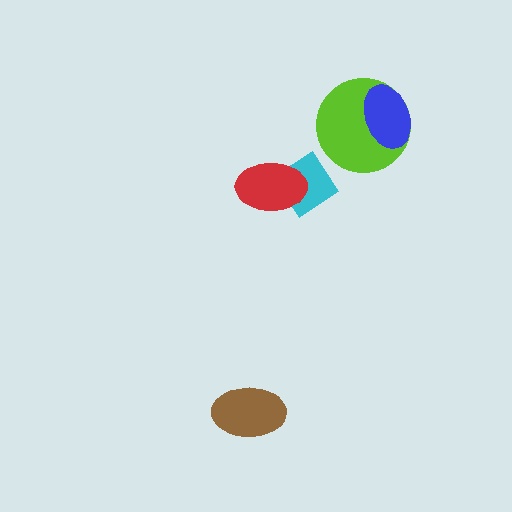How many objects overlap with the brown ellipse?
0 objects overlap with the brown ellipse.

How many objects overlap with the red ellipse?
1 object overlaps with the red ellipse.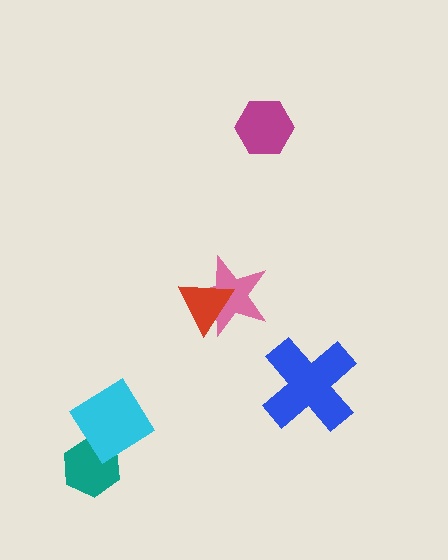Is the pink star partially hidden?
Yes, it is partially covered by another shape.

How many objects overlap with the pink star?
1 object overlaps with the pink star.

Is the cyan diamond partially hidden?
No, no other shape covers it.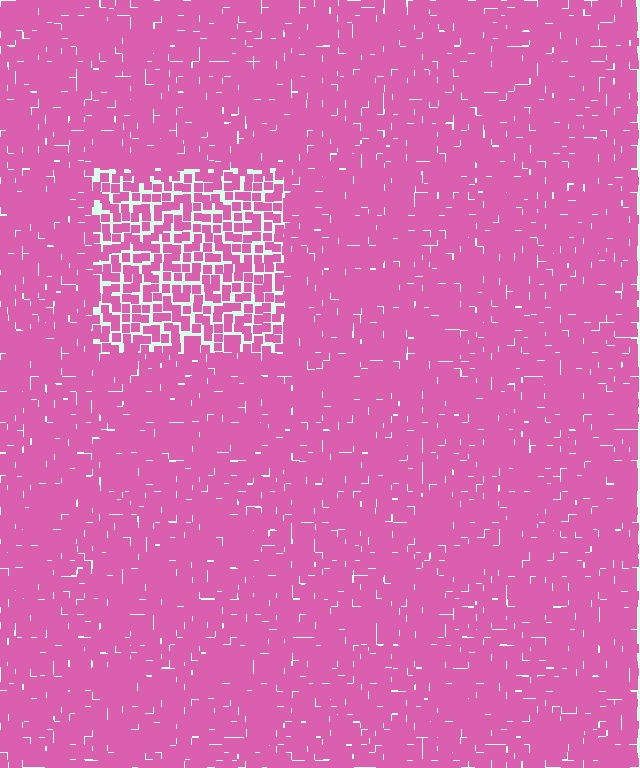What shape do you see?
I see a rectangle.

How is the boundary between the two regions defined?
The boundary is defined by a change in element density (approximately 1.7x ratio). All elements are the same color, size, and shape.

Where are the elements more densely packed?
The elements are more densely packed outside the rectangle boundary.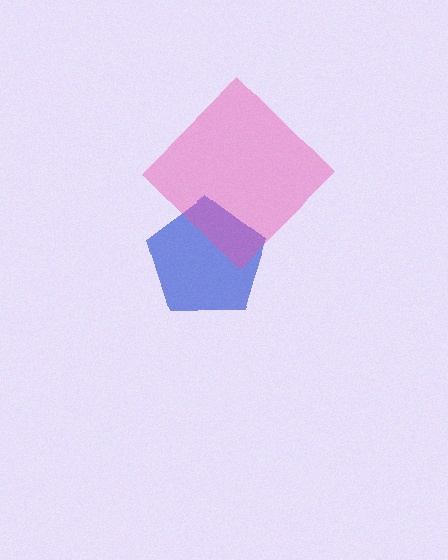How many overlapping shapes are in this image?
There are 2 overlapping shapes in the image.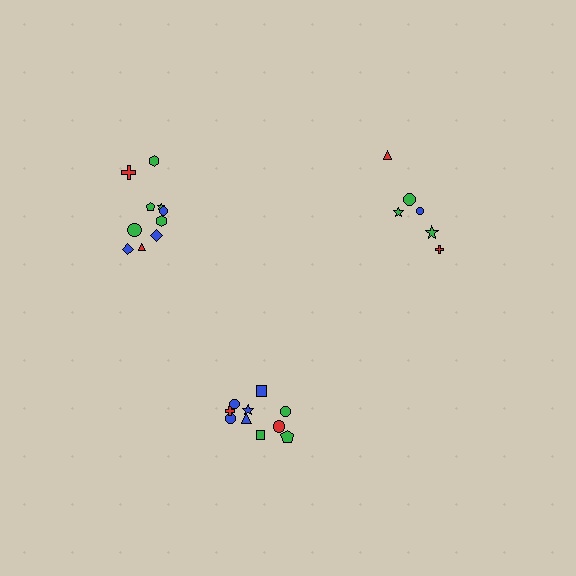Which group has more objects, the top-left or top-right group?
The top-left group.